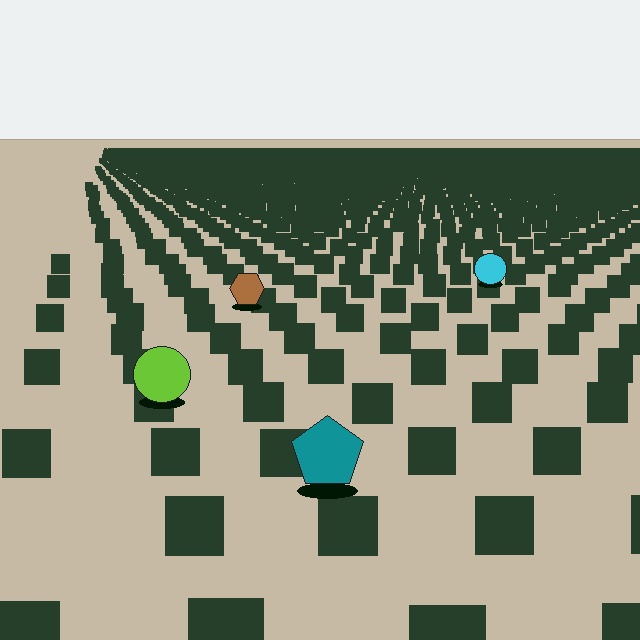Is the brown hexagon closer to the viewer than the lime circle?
No. The lime circle is closer — you can tell from the texture gradient: the ground texture is coarser near it.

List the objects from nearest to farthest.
From nearest to farthest: the teal pentagon, the lime circle, the brown hexagon, the cyan circle.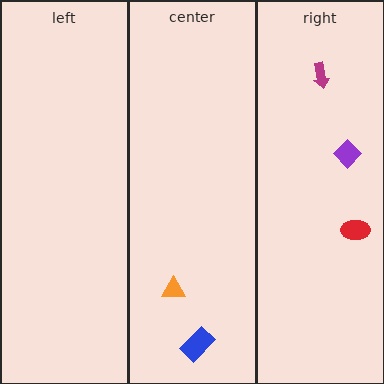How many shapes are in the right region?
3.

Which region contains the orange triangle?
The center region.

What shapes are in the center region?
The blue rectangle, the orange triangle.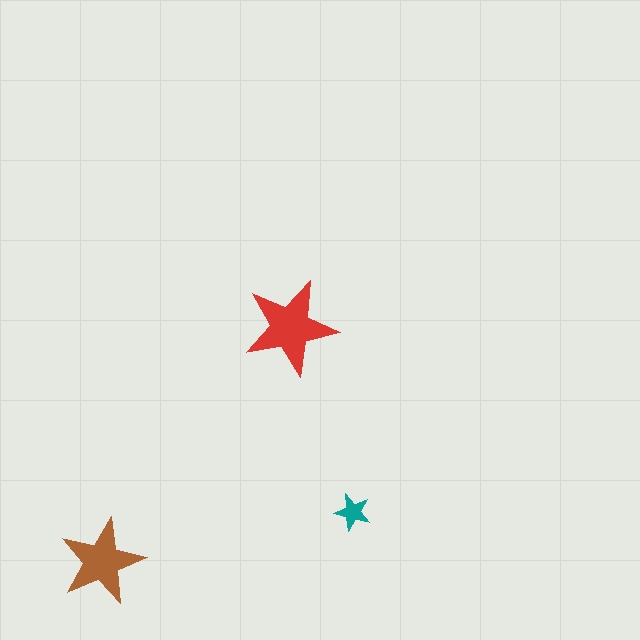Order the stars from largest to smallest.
the red one, the brown one, the teal one.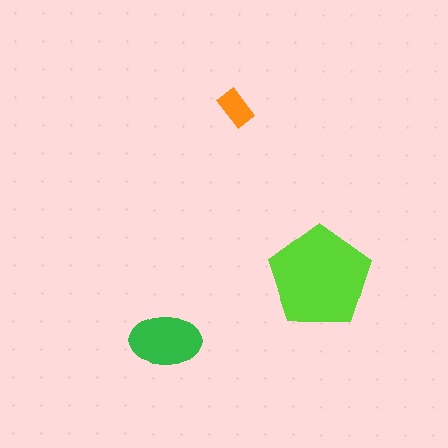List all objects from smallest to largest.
The orange rectangle, the green ellipse, the lime pentagon.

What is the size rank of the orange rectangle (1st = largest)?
3rd.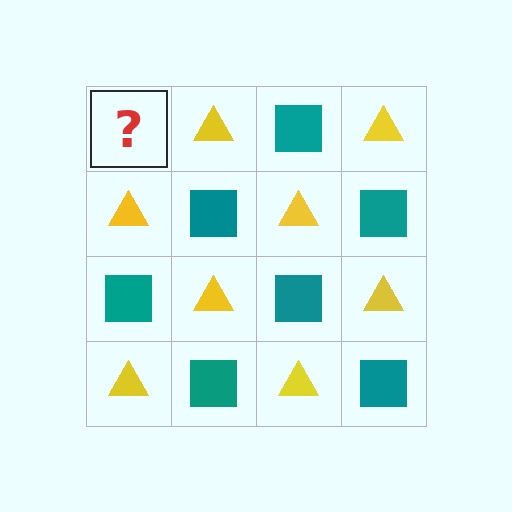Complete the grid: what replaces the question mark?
The question mark should be replaced with a teal square.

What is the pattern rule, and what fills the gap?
The rule is that it alternates teal square and yellow triangle in a checkerboard pattern. The gap should be filled with a teal square.